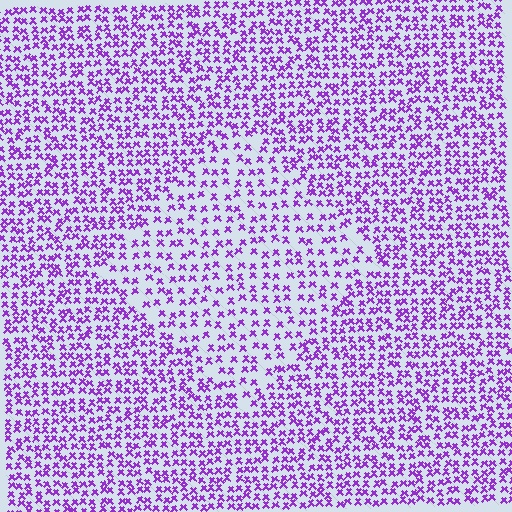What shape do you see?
I see a diamond.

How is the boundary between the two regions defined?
The boundary is defined by a change in element density (approximately 1.7x ratio). All elements are the same color, size, and shape.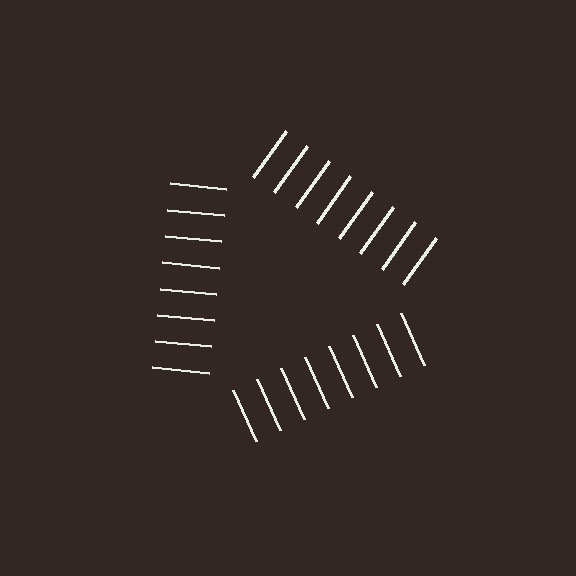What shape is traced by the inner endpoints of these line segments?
An illusory triangle — the line segments terminate on its edges but no continuous stroke is drawn.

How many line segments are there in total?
24 — 8 along each of the 3 edges.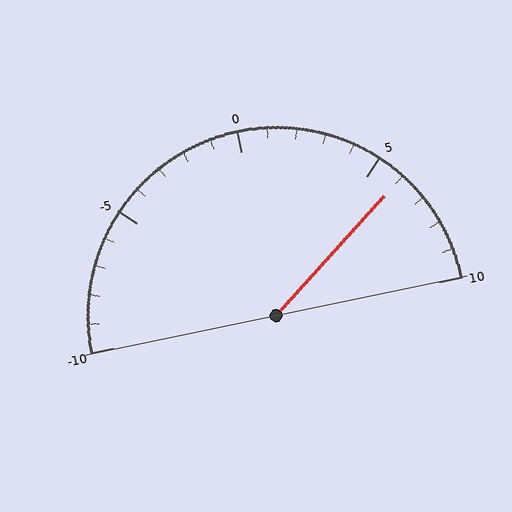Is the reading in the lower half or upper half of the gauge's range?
The reading is in the upper half of the range (-10 to 10).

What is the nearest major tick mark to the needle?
The nearest major tick mark is 5.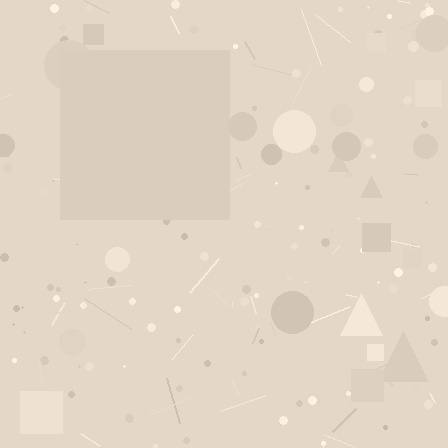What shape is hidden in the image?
A square is hidden in the image.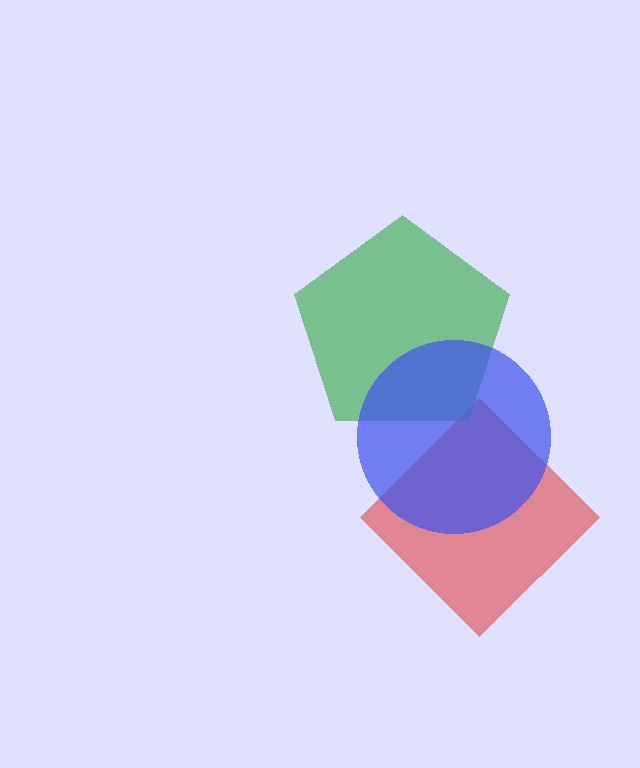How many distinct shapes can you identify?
There are 3 distinct shapes: a red diamond, a green pentagon, a blue circle.